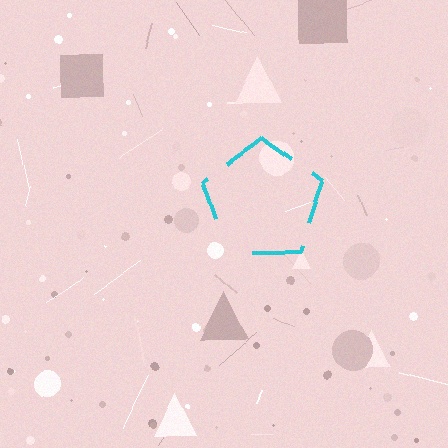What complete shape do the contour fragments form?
The contour fragments form a pentagon.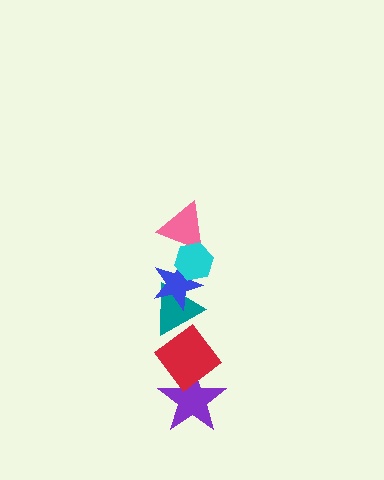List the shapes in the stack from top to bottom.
From top to bottom: the cyan hexagon, the pink triangle, the blue star, the teal triangle, the red diamond, the purple star.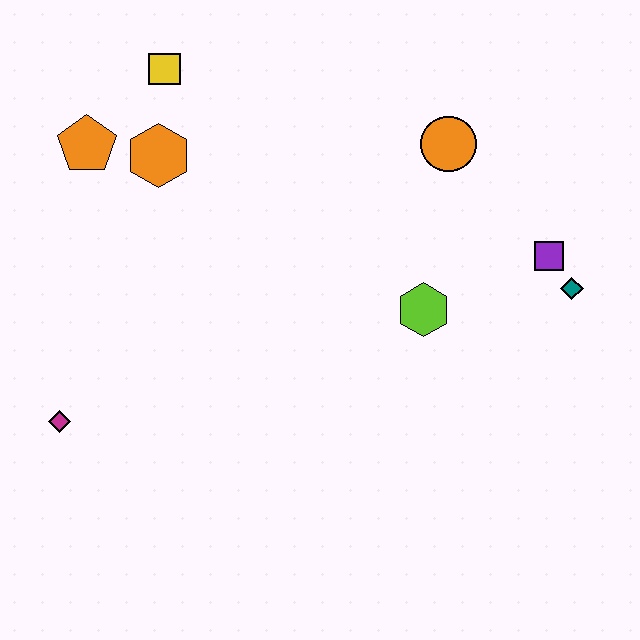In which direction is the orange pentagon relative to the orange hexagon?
The orange pentagon is to the left of the orange hexagon.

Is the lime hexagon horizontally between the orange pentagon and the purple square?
Yes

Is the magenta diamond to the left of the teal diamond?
Yes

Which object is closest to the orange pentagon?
The orange hexagon is closest to the orange pentagon.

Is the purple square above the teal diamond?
Yes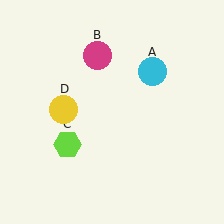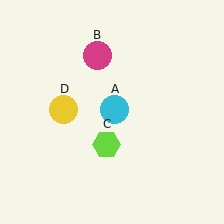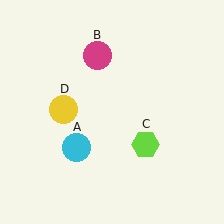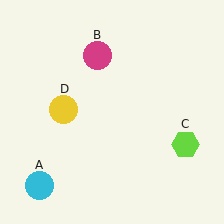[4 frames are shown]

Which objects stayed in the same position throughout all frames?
Magenta circle (object B) and yellow circle (object D) remained stationary.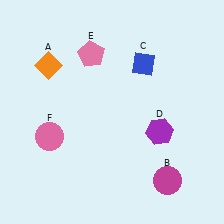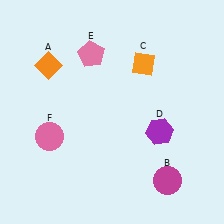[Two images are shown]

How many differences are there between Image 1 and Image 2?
There is 1 difference between the two images.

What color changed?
The diamond (C) changed from blue in Image 1 to orange in Image 2.